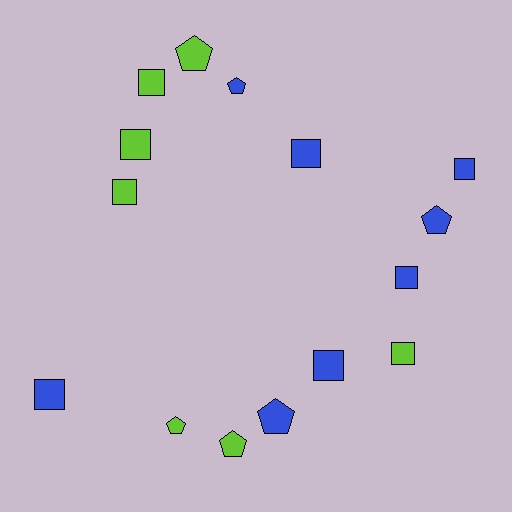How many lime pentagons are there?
There are 3 lime pentagons.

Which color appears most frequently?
Blue, with 8 objects.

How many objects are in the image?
There are 15 objects.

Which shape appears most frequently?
Square, with 9 objects.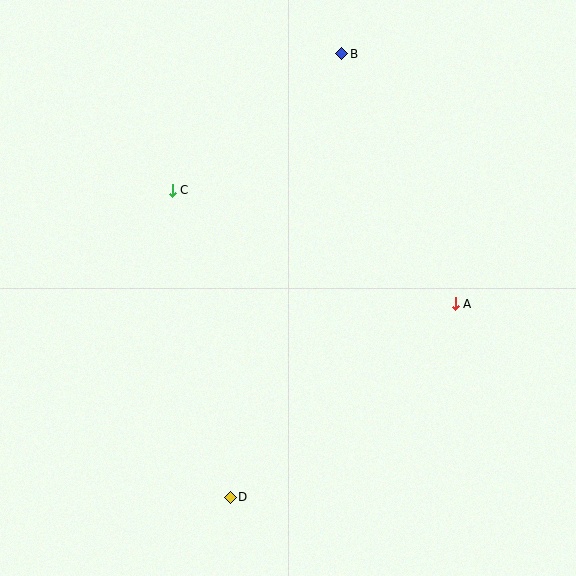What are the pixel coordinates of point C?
Point C is at (172, 190).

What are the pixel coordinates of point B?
Point B is at (342, 54).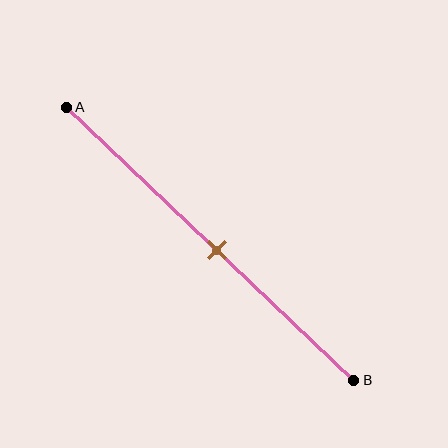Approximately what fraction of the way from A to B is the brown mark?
The brown mark is approximately 50% of the way from A to B.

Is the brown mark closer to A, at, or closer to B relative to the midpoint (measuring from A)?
The brown mark is approximately at the midpoint of segment AB.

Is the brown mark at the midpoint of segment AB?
Yes, the mark is approximately at the midpoint.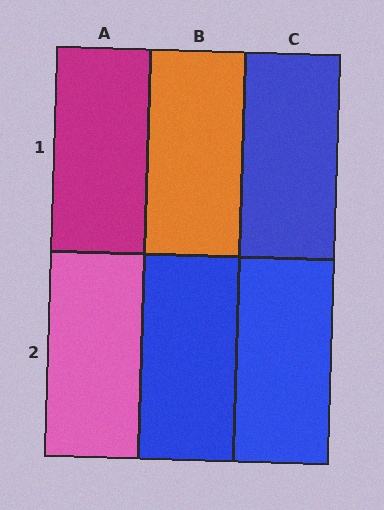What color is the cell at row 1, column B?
Orange.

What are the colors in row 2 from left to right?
Pink, blue, blue.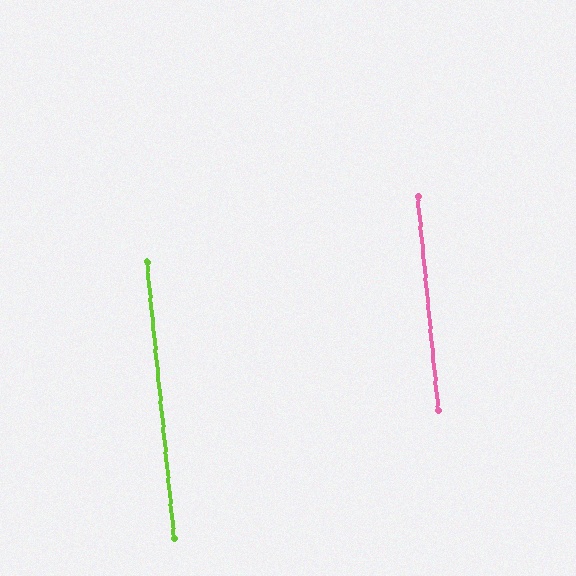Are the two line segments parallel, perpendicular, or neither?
Parallel — their directions differ by only 0.2°.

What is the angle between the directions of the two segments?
Approximately 0 degrees.